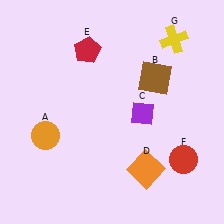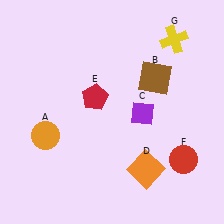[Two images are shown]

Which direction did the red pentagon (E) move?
The red pentagon (E) moved down.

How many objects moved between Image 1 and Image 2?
1 object moved between the two images.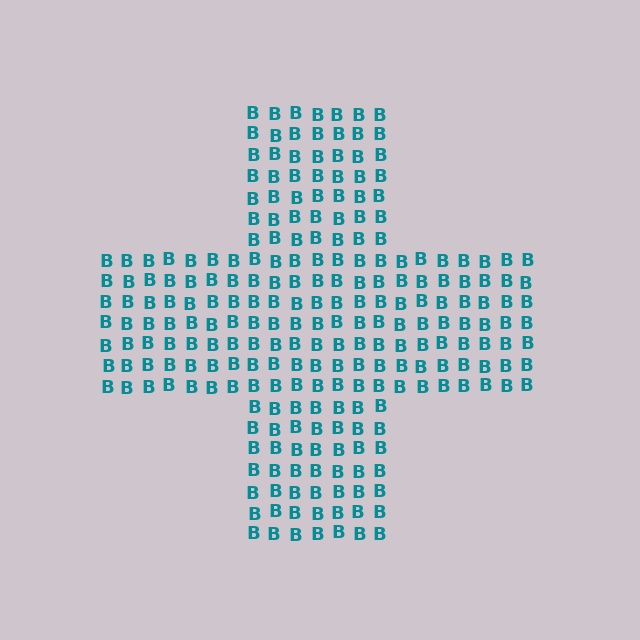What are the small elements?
The small elements are letter B's.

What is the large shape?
The large shape is a cross.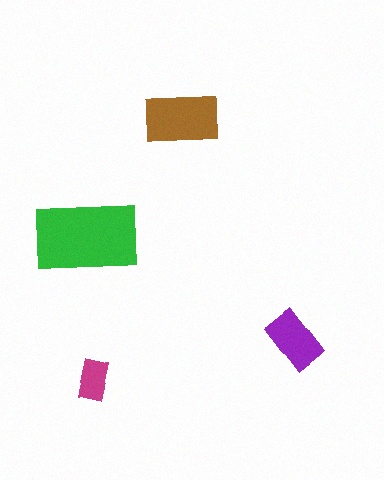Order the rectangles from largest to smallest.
the green one, the brown one, the purple one, the magenta one.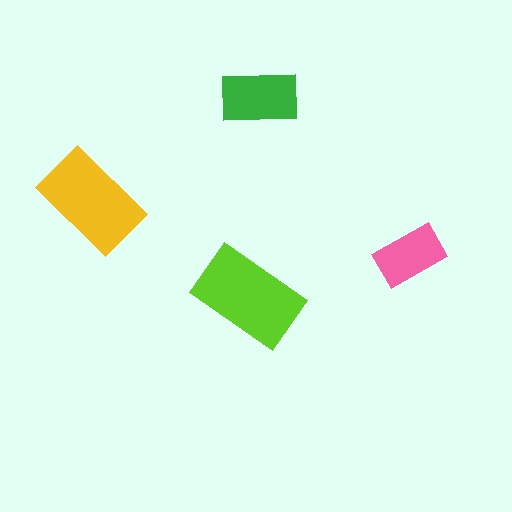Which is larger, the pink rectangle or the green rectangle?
The green one.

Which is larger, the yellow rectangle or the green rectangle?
The yellow one.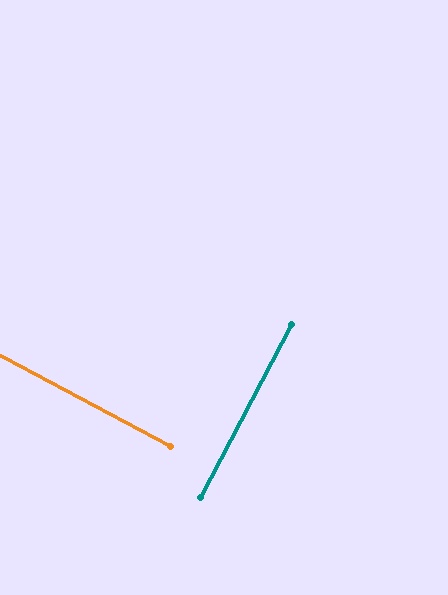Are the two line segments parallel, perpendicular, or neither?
Perpendicular — they meet at approximately 89°.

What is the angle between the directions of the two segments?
Approximately 89 degrees.